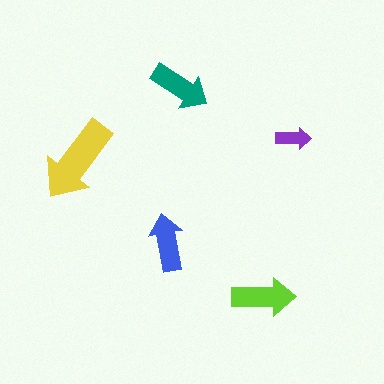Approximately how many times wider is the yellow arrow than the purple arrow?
About 2.5 times wider.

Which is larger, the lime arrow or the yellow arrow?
The yellow one.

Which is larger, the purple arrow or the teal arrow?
The teal one.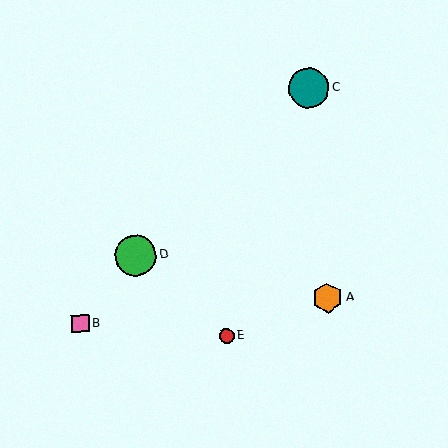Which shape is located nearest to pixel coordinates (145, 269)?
The green circle (labeled D) at (135, 255) is nearest to that location.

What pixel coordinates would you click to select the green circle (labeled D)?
Click at (135, 255) to select the green circle D.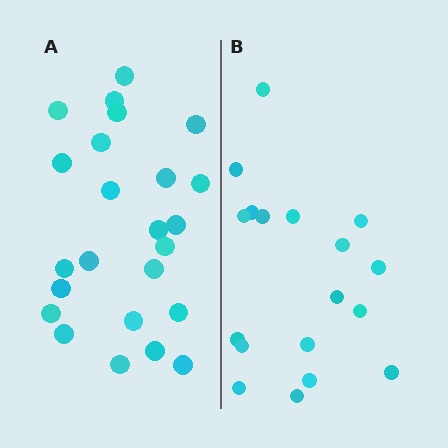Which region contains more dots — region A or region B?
Region A (the left region) has more dots.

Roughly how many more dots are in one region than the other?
Region A has about 6 more dots than region B.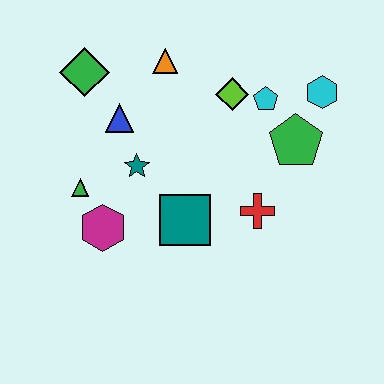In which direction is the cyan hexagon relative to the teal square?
The cyan hexagon is to the right of the teal square.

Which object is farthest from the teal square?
The cyan hexagon is farthest from the teal square.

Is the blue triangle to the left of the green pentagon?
Yes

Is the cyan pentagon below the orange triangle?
Yes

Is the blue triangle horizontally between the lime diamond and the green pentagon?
No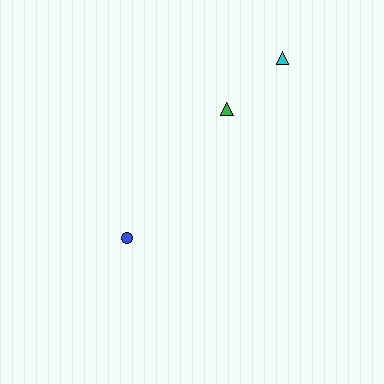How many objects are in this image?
There are 3 objects.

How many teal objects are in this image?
There are no teal objects.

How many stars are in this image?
There are no stars.